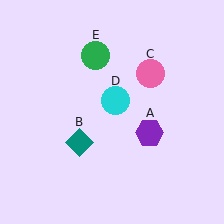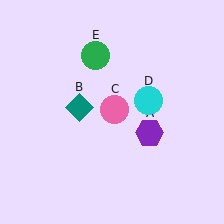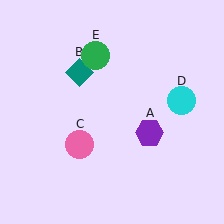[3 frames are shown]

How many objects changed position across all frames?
3 objects changed position: teal diamond (object B), pink circle (object C), cyan circle (object D).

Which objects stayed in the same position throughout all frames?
Purple hexagon (object A) and green circle (object E) remained stationary.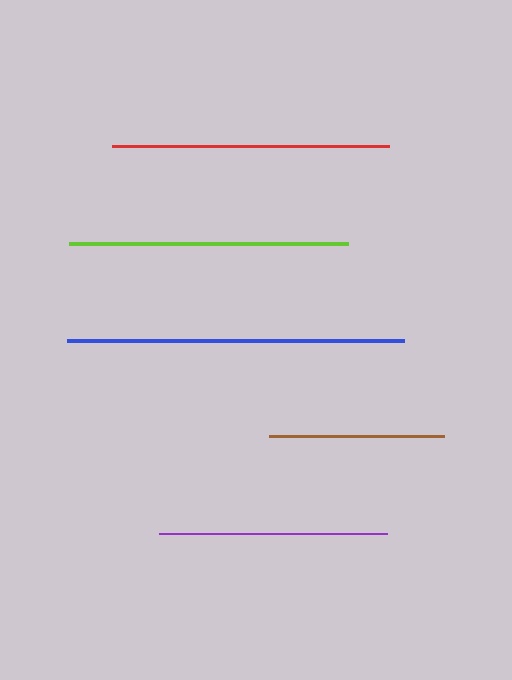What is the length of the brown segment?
The brown segment is approximately 175 pixels long.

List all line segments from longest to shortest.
From longest to shortest: blue, lime, red, purple, brown.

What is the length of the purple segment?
The purple segment is approximately 228 pixels long.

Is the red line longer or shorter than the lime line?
The lime line is longer than the red line.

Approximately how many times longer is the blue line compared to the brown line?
The blue line is approximately 1.9 times the length of the brown line.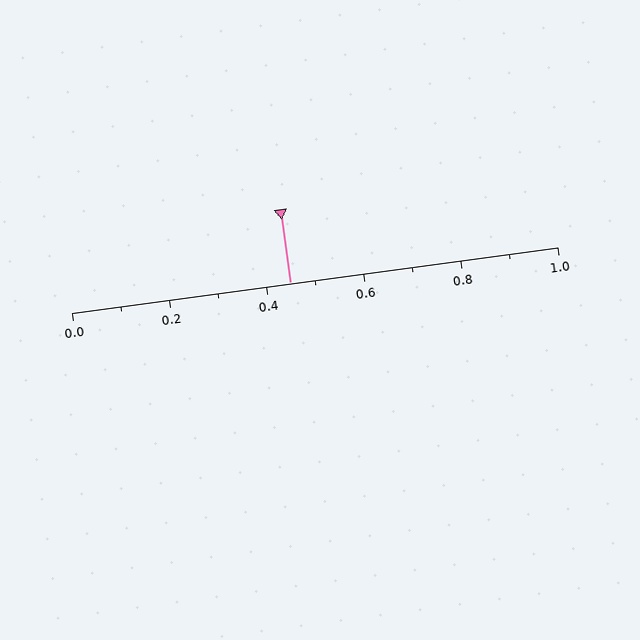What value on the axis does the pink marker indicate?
The marker indicates approximately 0.45.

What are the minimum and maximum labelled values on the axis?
The axis runs from 0.0 to 1.0.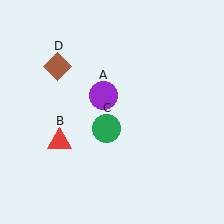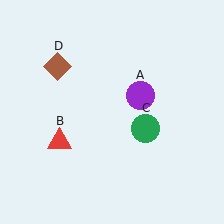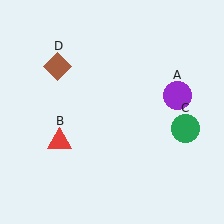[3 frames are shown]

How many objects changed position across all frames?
2 objects changed position: purple circle (object A), green circle (object C).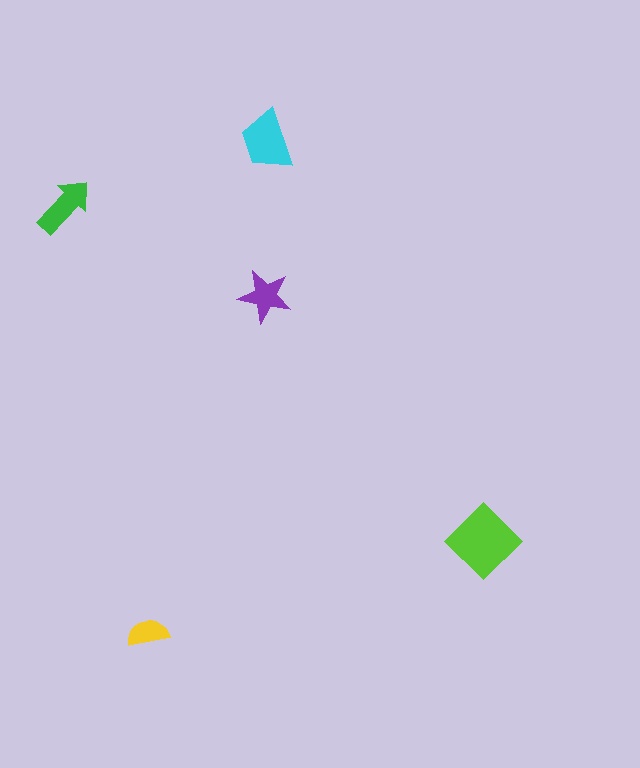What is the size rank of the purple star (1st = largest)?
4th.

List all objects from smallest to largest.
The yellow semicircle, the purple star, the green arrow, the cyan trapezoid, the lime diamond.